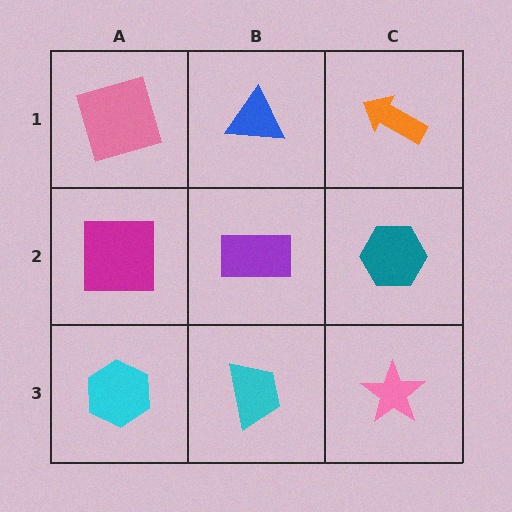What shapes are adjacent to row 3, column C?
A teal hexagon (row 2, column C), a cyan trapezoid (row 3, column B).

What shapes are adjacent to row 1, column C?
A teal hexagon (row 2, column C), a blue triangle (row 1, column B).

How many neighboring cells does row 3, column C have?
2.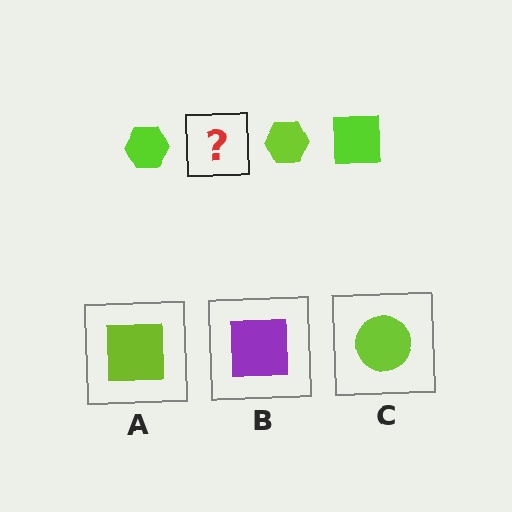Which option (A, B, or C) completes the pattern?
A.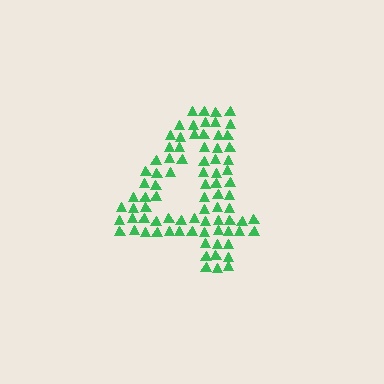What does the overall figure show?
The overall figure shows the digit 4.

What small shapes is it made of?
It is made of small triangles.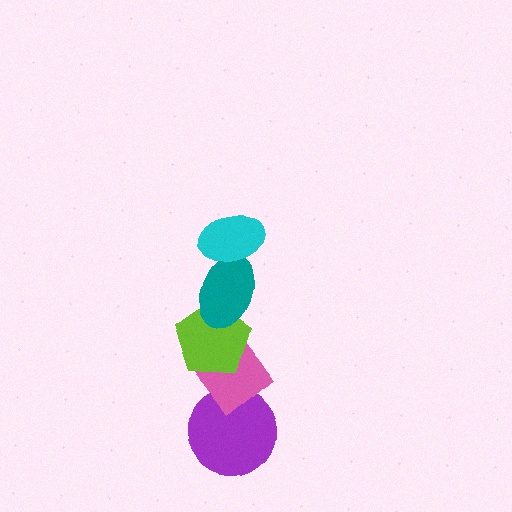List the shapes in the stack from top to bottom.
From top to bottom: the cyan ellipse, the teal ellipse, the lime pentagon, the pink diamond, the purple circle.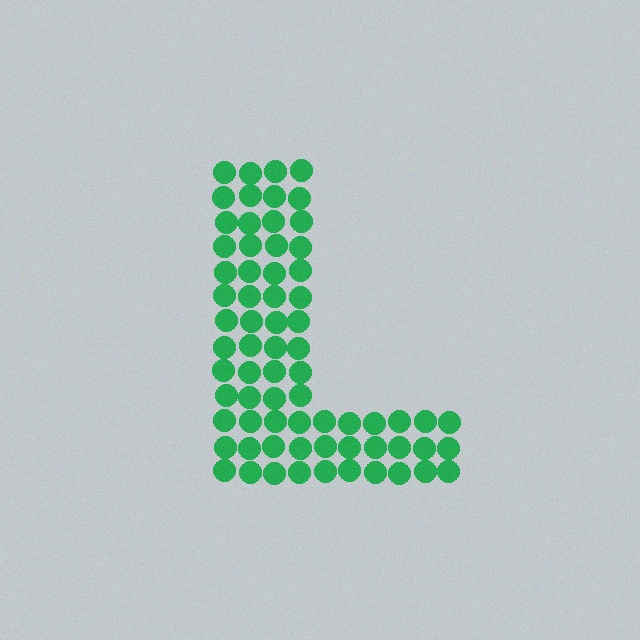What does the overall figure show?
The overall figure shows the letter L.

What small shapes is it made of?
It is made of small circles.